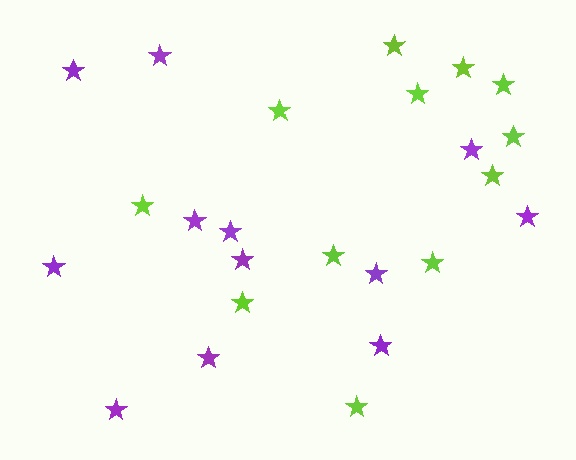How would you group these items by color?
There are 2 groups: one group of lime stars (12) and one group of purple stars (12).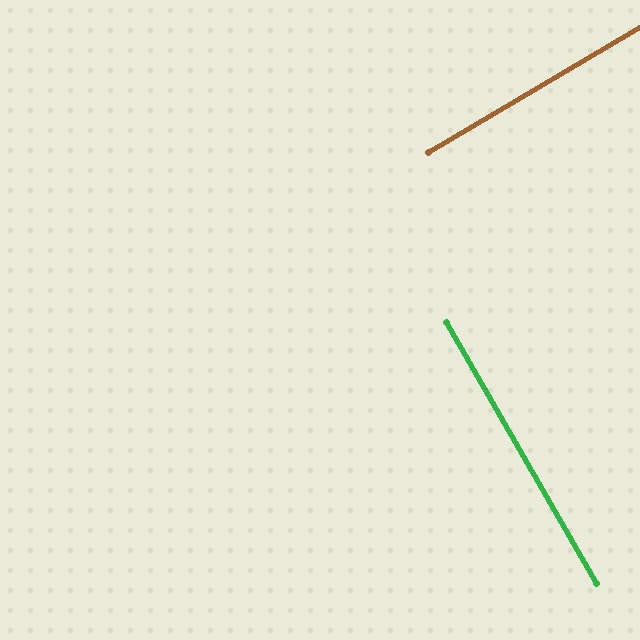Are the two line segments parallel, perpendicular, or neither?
Perpendicular — they meet at approximately 89°.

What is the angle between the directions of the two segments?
Approximately 89 degrees.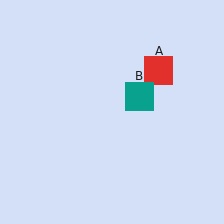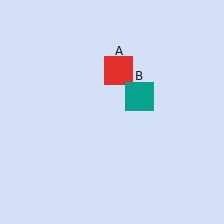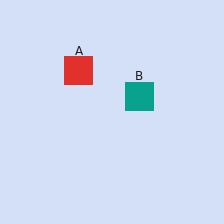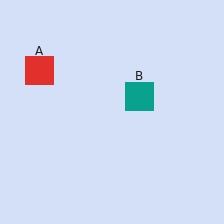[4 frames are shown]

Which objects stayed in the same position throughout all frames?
Teal square (object B) remained stationary.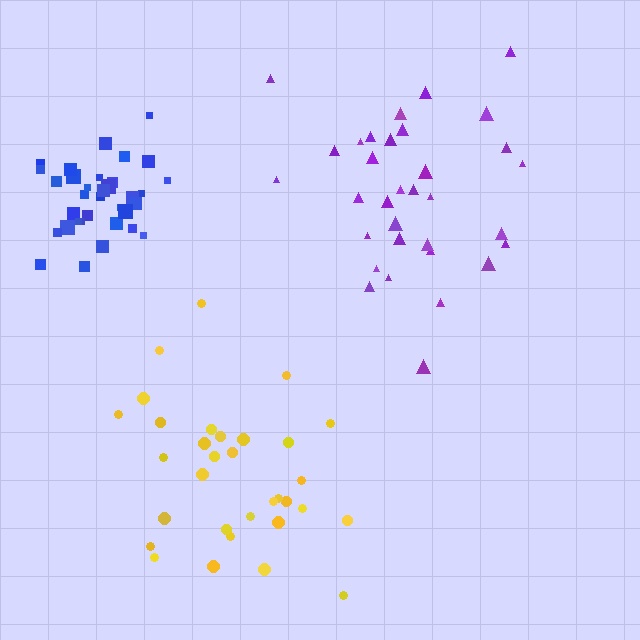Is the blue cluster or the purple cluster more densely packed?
Blue.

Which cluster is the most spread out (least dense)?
Purple.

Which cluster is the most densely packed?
Blue.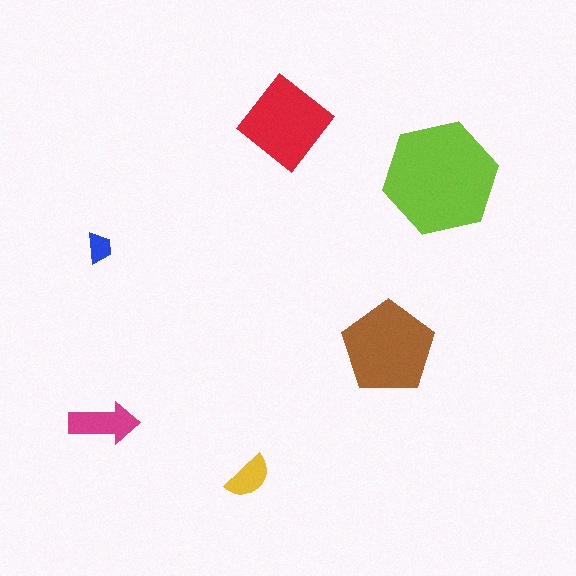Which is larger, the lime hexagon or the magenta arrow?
The lime hexagon.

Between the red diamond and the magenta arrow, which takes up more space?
The red diamond.